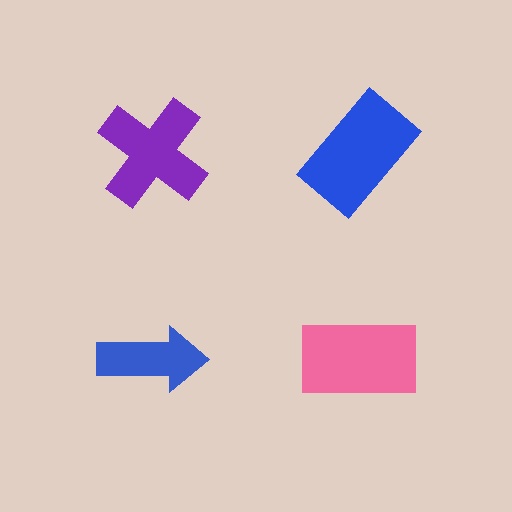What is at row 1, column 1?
A purple cross.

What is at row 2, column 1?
A blue arrow.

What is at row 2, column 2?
A pink rectangle.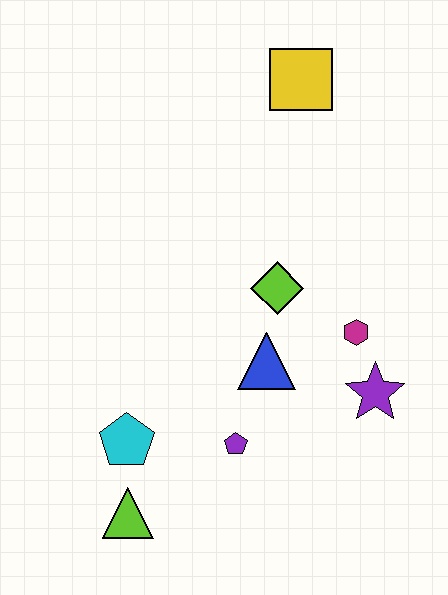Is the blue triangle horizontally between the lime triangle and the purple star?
Yes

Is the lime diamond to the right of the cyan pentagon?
Yes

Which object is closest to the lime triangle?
The cyan pentagon is closest to the lime triangle.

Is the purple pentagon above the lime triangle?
Yes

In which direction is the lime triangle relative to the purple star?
The lime triangle is to the left of the purple star.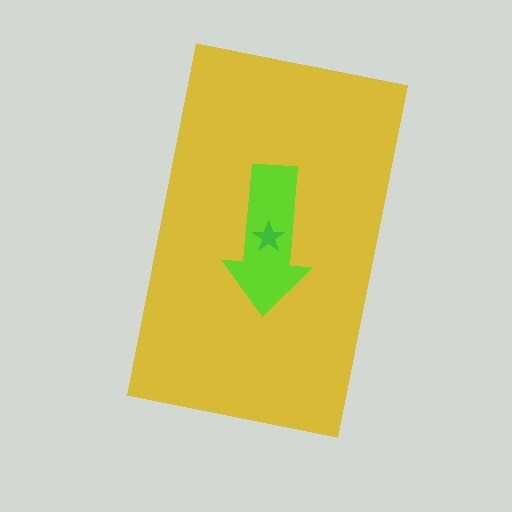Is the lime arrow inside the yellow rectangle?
Yes.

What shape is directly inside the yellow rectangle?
The lime arrow.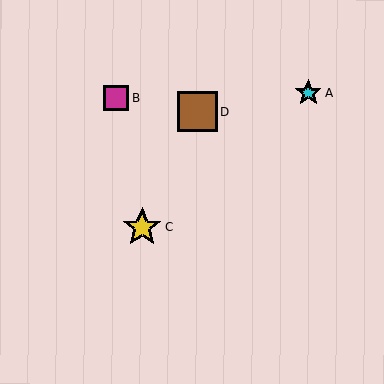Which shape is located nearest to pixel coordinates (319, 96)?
The cyan star (labeled A) at (309, 93) is nearest to that location.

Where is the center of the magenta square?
The center of the magenta square is at (116, 97).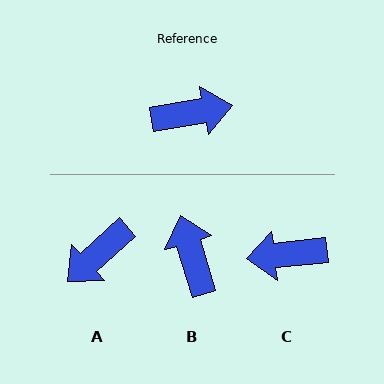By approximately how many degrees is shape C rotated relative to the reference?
Approximately 176 degrees counter-clockwise.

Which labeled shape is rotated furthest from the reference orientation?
C, about 176 degrees away.